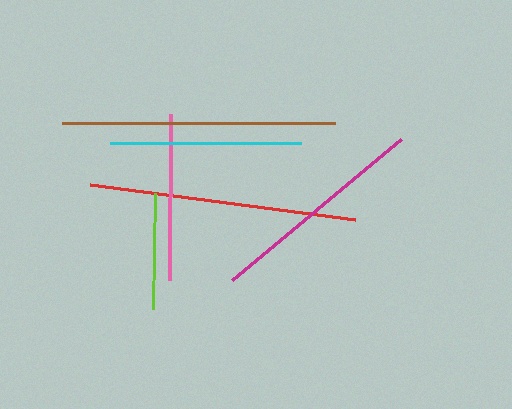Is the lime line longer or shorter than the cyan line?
The cyan line is longer than the lime line.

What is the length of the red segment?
The red segment is approximately 267 pixels long.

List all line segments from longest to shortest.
From longest to shortest: brown, red, magenta, cyan, pink, lime.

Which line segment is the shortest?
The lime line is the shortest at approximately 116 pixels.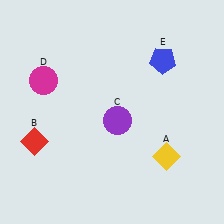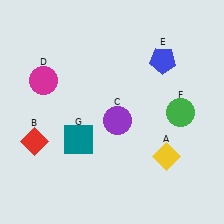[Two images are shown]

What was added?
A green circle (F), a teal square (G) were added in Image 2.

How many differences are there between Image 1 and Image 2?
There are 2 differences between the two images.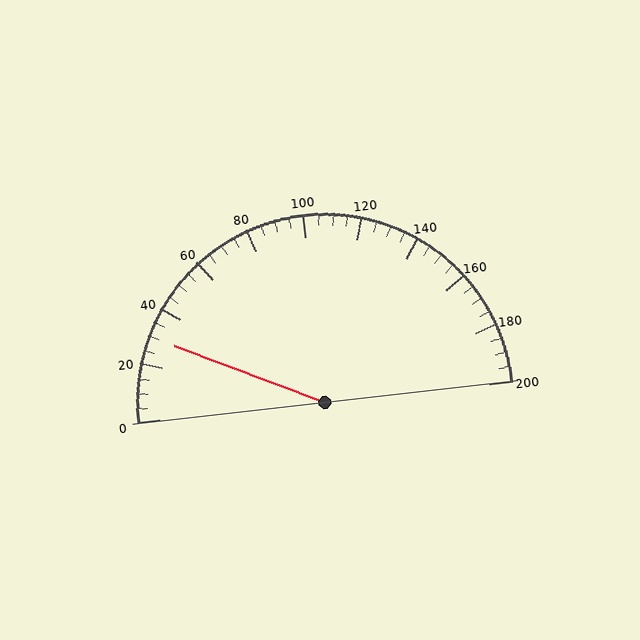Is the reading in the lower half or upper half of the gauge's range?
The reading is in the lower half of the range (0 to 200).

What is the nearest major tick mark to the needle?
The nearest major tick mark is 40.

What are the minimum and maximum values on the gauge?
The gauge ranges from 0 to 200.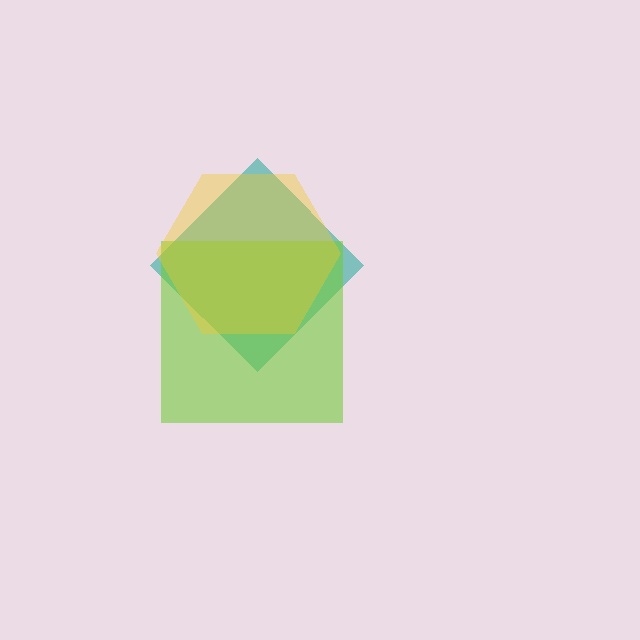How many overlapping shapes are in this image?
There are 3 overlapping shapes in the image.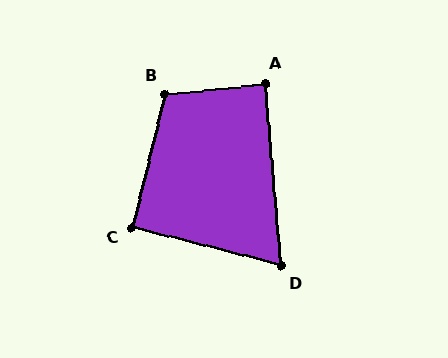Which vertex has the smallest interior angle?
D, at approximately 71 degrees.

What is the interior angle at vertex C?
Approximately 91 degrees (approximately right).